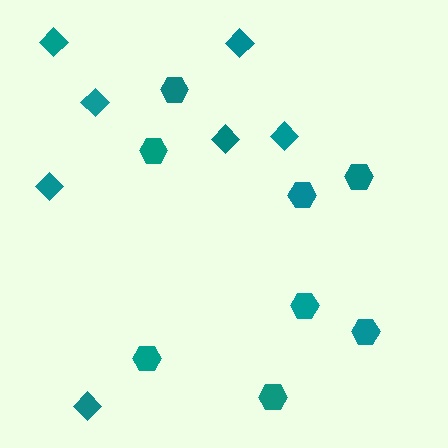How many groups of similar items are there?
There are 2 groups: one group of hexagons (8) and one group of diamonds (7).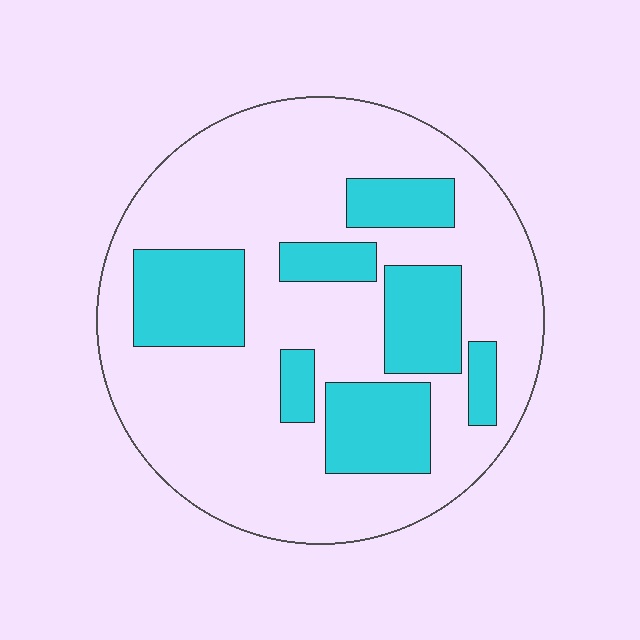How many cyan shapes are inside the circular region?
7.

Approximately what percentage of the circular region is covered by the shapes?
Approximately 30%.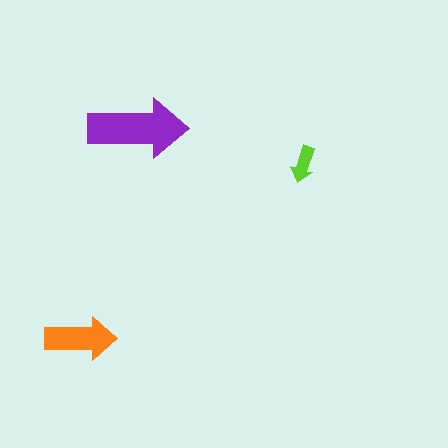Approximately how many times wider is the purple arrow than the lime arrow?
About 2.5 times wider.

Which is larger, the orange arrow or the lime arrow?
The orange one.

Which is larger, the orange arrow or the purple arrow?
The purple one.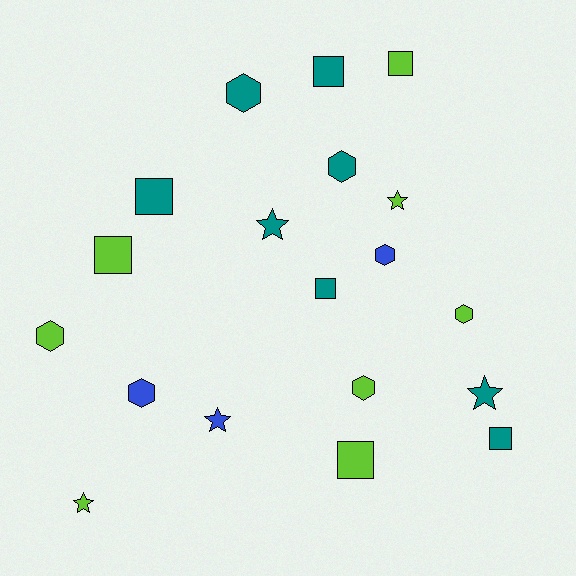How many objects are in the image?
There are 19 objects.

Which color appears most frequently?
Lime, with 8 objects.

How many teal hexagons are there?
There are 2 teal hexagons.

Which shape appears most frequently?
Hexagon, with 7 objects.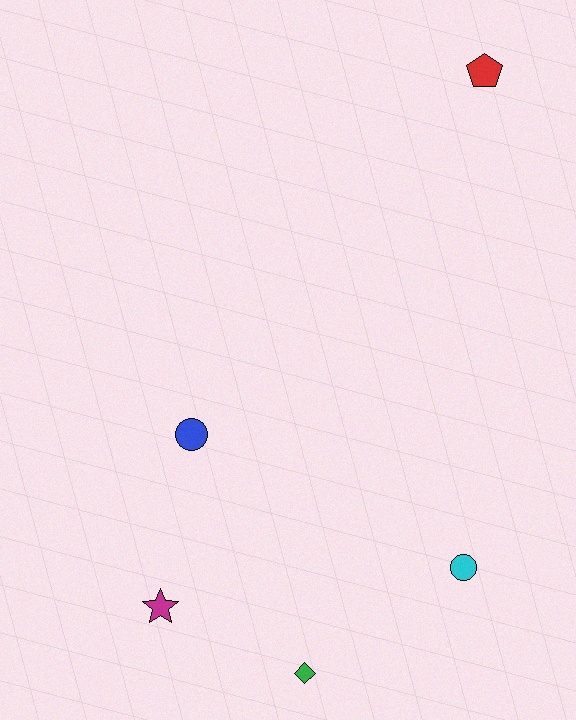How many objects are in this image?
There are 5 objects.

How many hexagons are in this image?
There are no hexagons.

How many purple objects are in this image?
There are no purple objects.